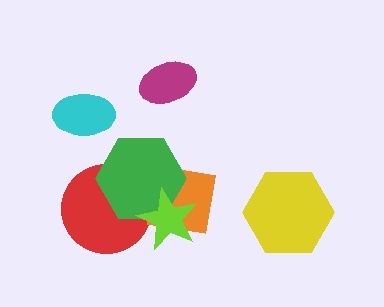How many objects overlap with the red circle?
2 objects overlap with the red circle.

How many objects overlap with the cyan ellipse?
0 objects overlap with the cyan ellipse.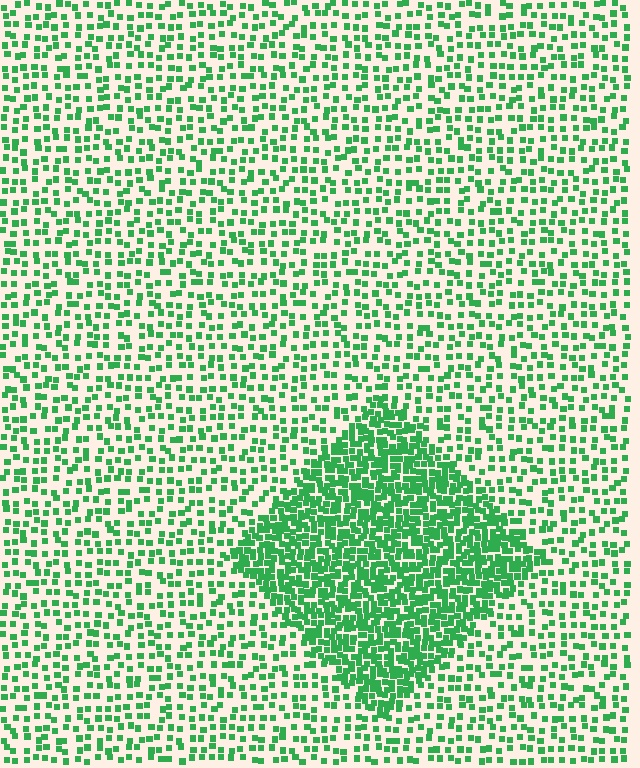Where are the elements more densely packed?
The elements are more densely packed inside the diamond boundary.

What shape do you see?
I see a diamond.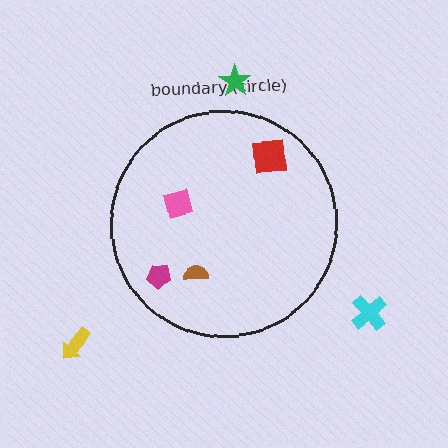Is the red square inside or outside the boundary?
Inside.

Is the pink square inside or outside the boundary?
Inside.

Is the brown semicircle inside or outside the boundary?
Inside.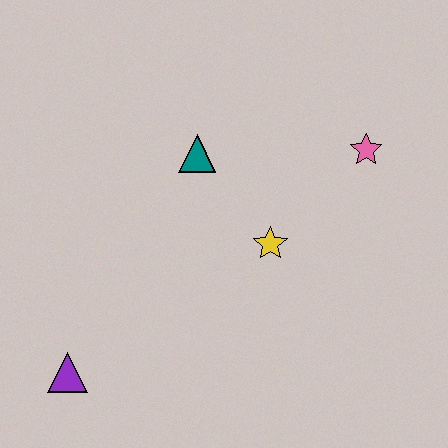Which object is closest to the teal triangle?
The yellow star is closest to the teal triangle.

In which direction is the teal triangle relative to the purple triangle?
The teal triangle is above the purple triangle.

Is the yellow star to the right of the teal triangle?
Yes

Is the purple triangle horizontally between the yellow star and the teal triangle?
No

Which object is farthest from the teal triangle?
The purple triangle is farthest from the teal triangle.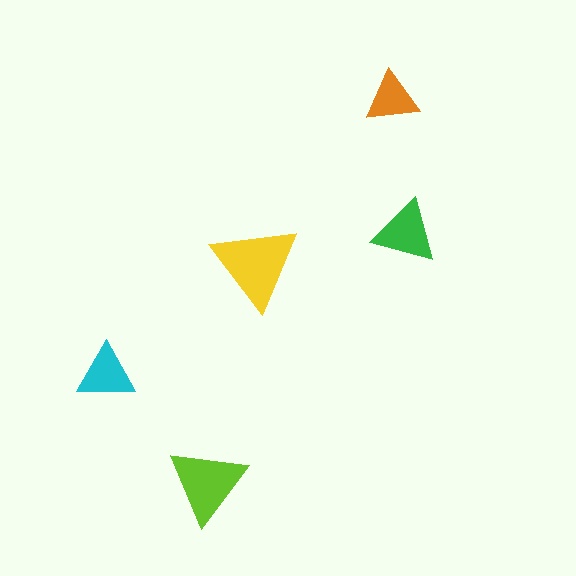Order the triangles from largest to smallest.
the yellow one, the lime one, the green one, the cyan one, the orange one.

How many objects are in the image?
There are 5 objects in the image.